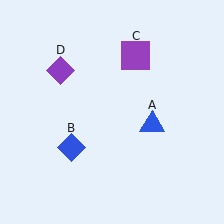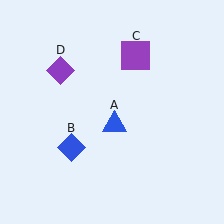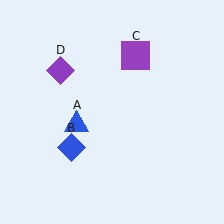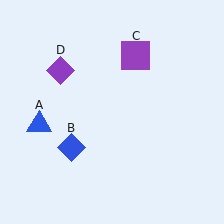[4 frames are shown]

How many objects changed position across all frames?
1 object changed position: blue triangle (object A).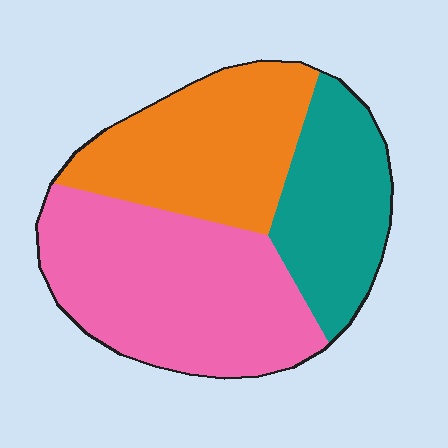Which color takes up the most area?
Pink, at roughly 45%.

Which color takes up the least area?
Teal, at roughly 25%.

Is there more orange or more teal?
Orange.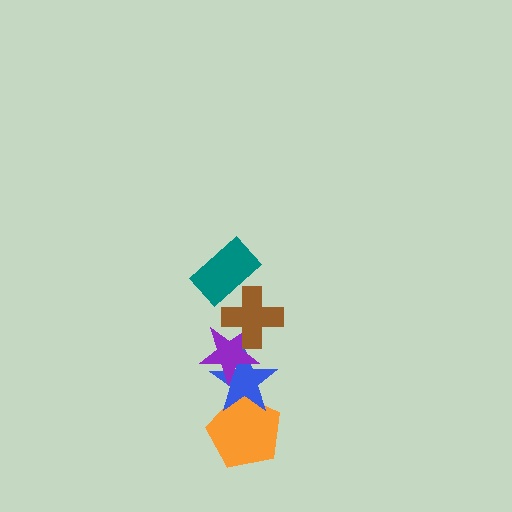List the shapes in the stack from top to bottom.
From top to bottom: the teal rectangle, the brown cross, the purple star, the blue star, the orange pentagon.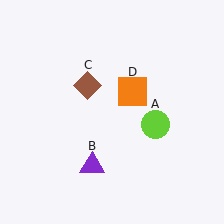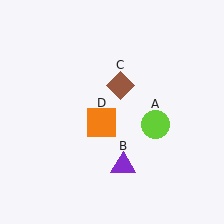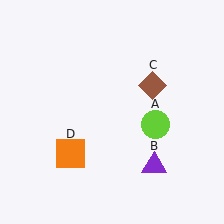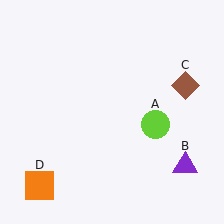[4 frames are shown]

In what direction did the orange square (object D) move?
The orange square (object D) moved down and to the left.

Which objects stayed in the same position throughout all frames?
Lime circle (object A) remained stationary.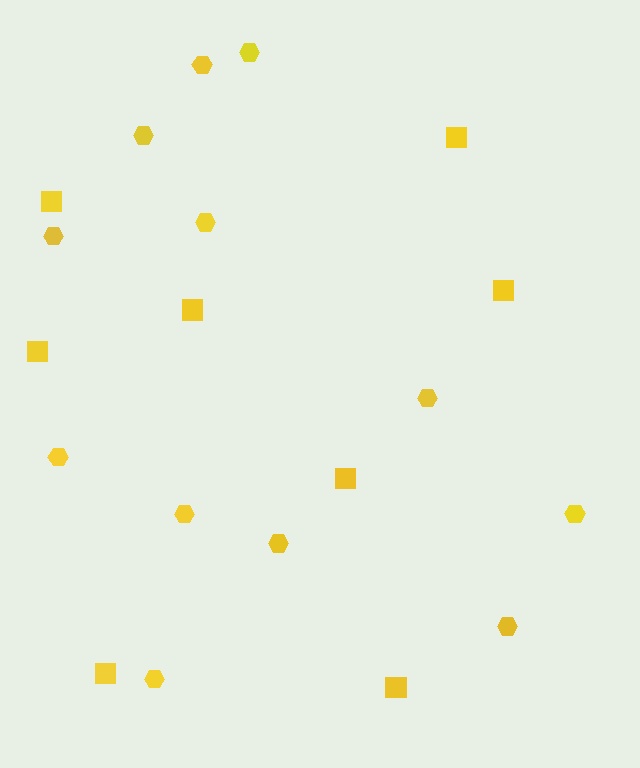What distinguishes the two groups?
There are 2 groups: one group of squares (8) and one group of hexagons (12).